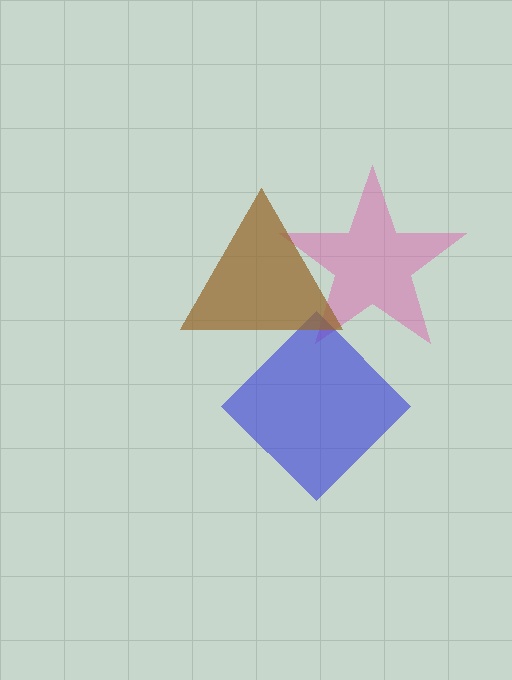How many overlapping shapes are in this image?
There are 3 overlapping shapes in the image.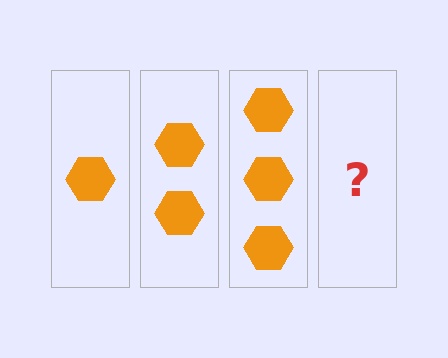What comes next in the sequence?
The next element should be 4 hexagons.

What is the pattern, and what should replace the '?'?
The pattern is that each step adds one more hexagon. The '?' should be 4 hexagons.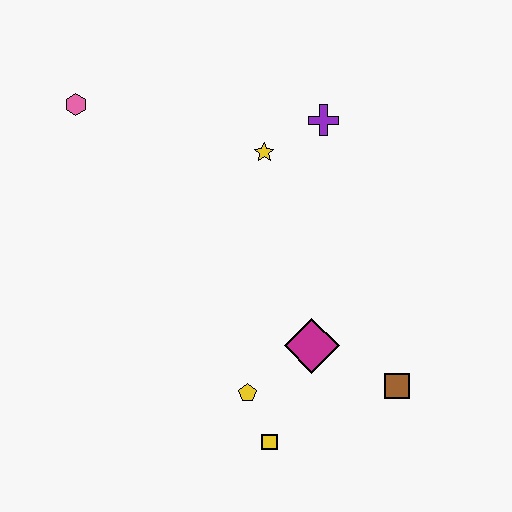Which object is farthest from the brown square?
The pink hexagon is farthest from the brown square.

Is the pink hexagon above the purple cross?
Yes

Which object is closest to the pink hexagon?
The yellow star is closest to the pink hexagon.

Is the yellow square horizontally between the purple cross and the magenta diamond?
No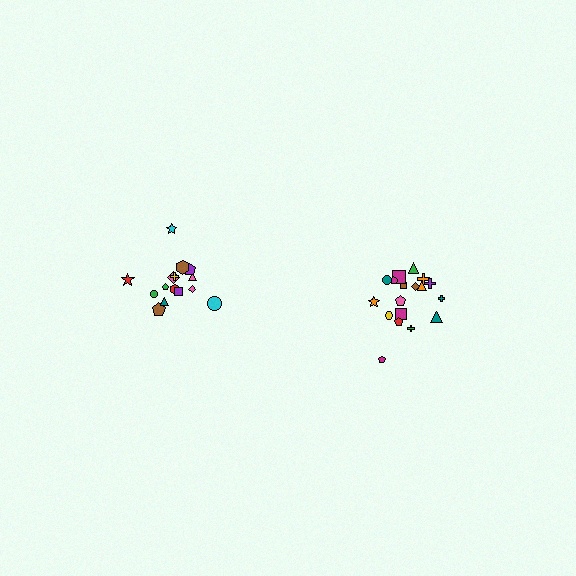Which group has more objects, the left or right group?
The right group.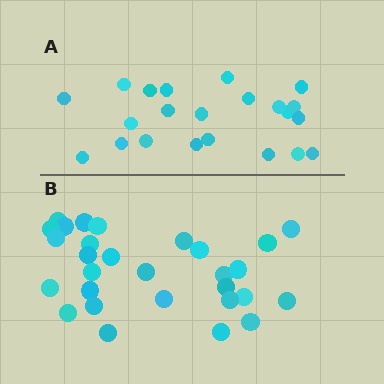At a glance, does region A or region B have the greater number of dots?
Region B (the bottom region) has more dots.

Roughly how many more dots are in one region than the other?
Region B has roughly 8 or so more dots than region A.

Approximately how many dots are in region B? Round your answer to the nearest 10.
About 30 dots. (The exact count is 29, which rounds to 30.)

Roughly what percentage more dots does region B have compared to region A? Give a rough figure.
About 30% more.